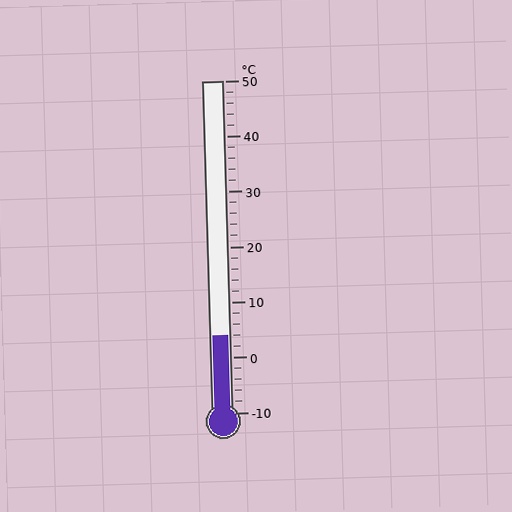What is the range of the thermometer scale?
The thermometer scale ranges from -10°C to 50°C.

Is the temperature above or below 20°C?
The temperature is below 20°C.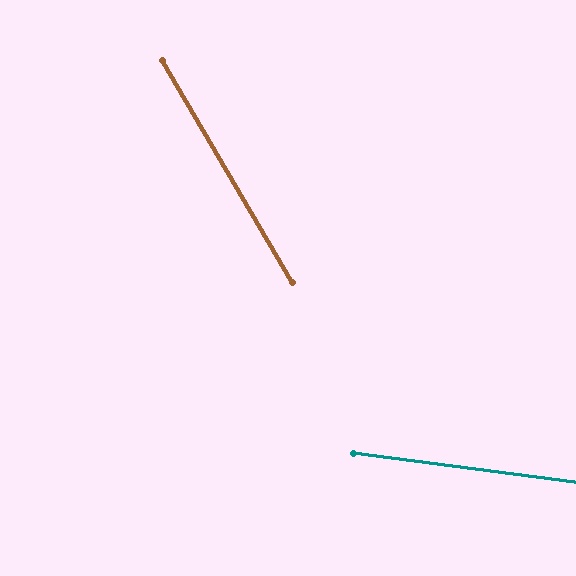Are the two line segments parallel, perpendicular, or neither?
Neither parallel nor perpendicular — they differ by about 52°.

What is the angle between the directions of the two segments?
Approximately 52 degrees.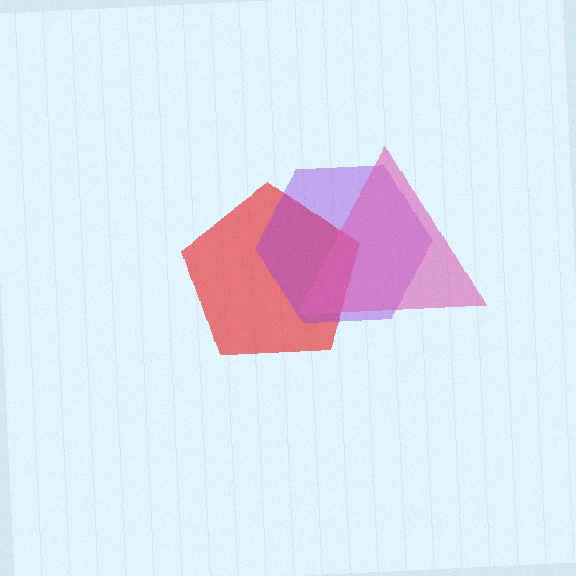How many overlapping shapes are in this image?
There are 3 overlapping shapes in the image.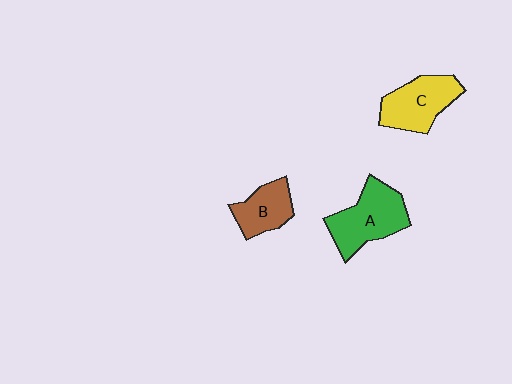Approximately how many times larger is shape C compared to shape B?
Approximately 1.4 times.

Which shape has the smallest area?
Shape B (brown).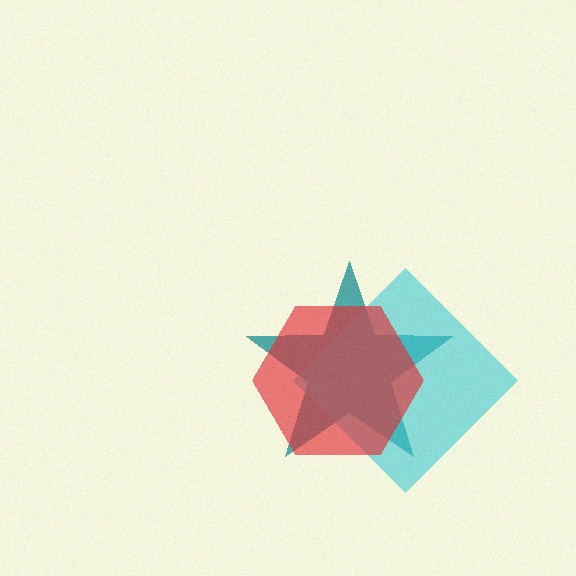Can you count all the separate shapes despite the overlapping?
Yes, there are 3 separate shapes.